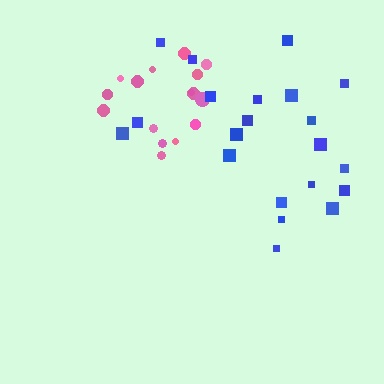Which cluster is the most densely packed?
Pink.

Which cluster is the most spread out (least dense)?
Blue.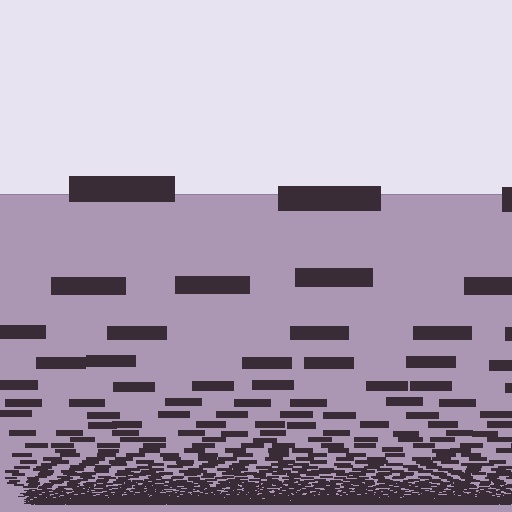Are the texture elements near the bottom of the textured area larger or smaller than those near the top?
Smaller. The gradient is inverted — elements near the bottom are smaller and denser.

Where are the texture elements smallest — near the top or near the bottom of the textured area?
Near the bottom.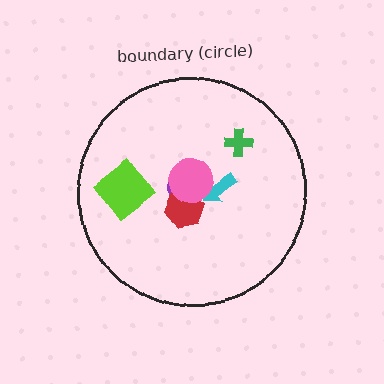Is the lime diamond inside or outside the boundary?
Inside.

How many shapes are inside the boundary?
6 inside, 0 outside.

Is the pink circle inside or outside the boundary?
Inside.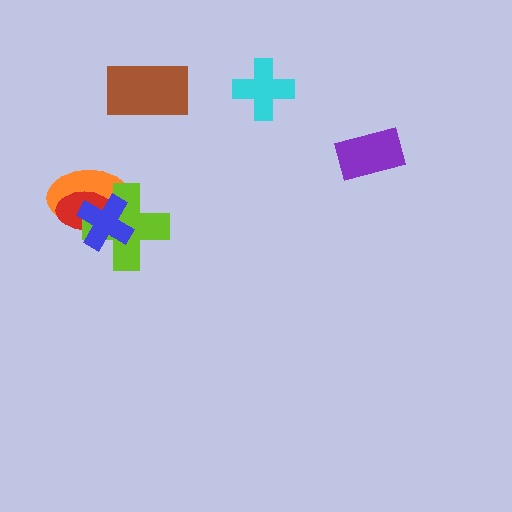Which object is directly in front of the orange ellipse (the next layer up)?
The red ellipse is directly in front of the orange ellipse.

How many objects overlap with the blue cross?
3 objects overlap with the blue cross.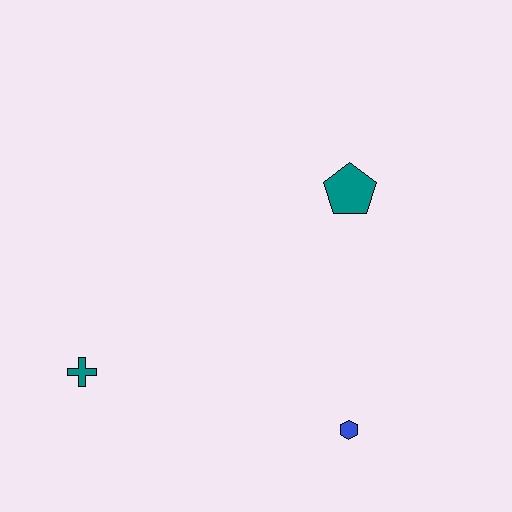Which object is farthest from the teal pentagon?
The teal cross is farthest from the teal pentagon.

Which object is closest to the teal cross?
The blue hexagon is closest to the teal cross.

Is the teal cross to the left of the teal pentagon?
Yes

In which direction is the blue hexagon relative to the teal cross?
The blue hexagon is to the right of the teal cross.